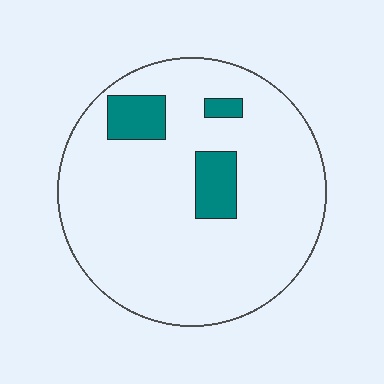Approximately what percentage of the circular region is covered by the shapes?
Approximately 10%.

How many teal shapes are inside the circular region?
3.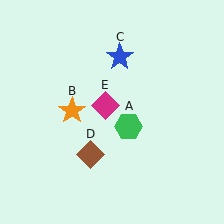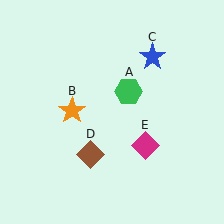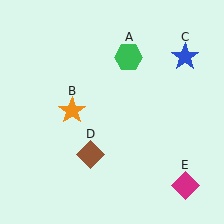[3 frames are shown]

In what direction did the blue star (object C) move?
The blue star (object C) moved right.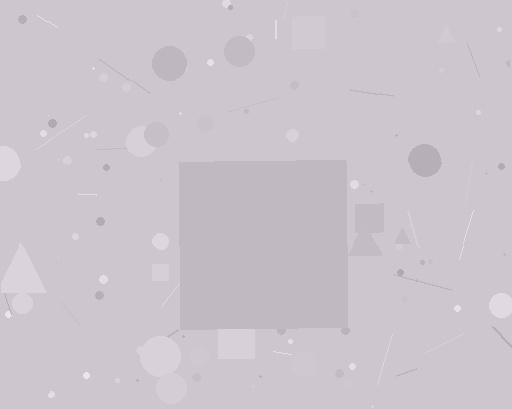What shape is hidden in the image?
A square is hidden in the image.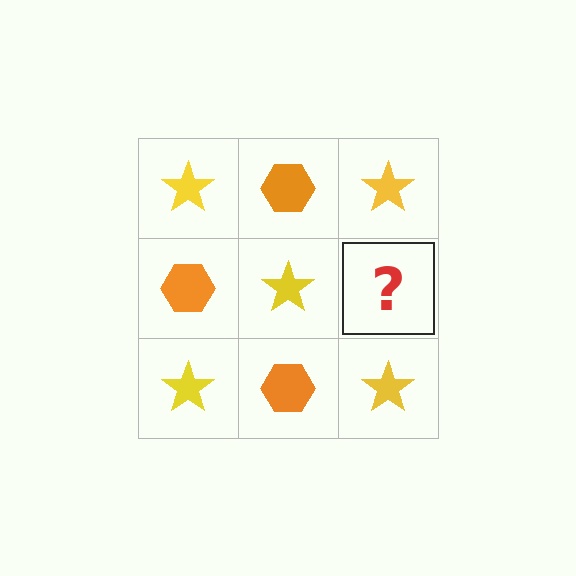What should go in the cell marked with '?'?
The missing cell should contain an orange hexagon.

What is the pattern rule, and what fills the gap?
The rule is that it alternates yellow star and orange hexagon in a checkerboard pattern. The gap should be filled with an orange hexagon.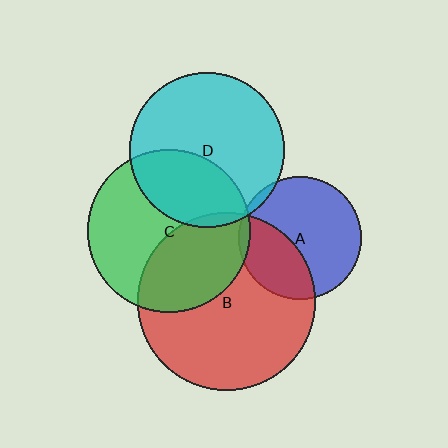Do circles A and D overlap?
Yes.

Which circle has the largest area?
Circle B (red).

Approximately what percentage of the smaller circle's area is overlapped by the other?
Approximately 5%.